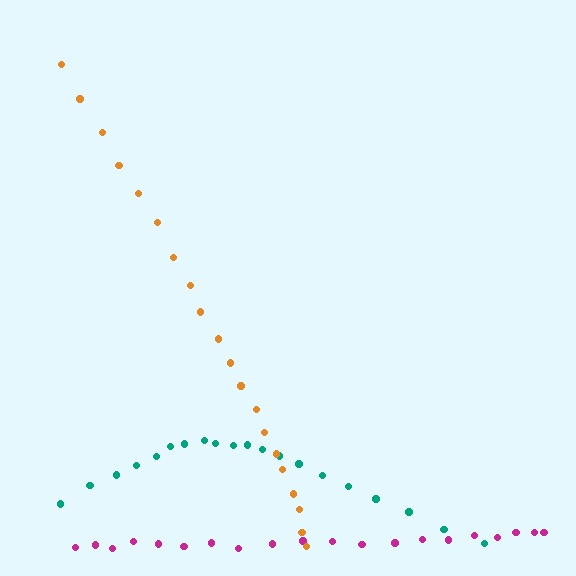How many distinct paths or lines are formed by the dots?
There are 3 distinct paths.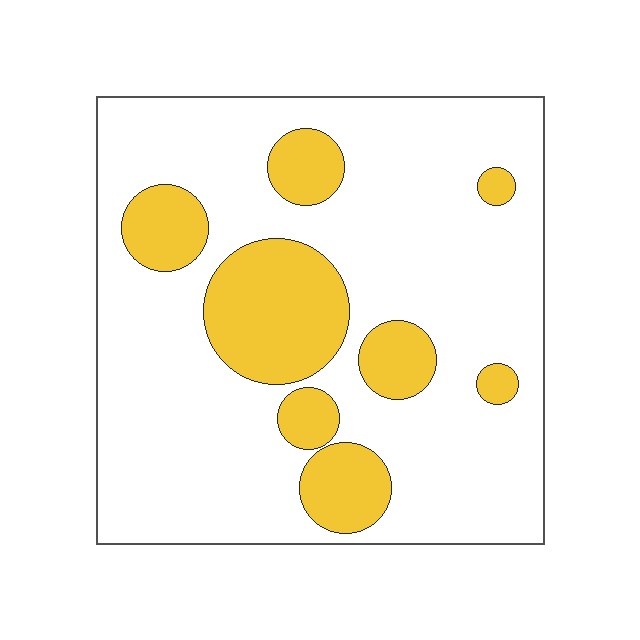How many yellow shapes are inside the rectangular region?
8.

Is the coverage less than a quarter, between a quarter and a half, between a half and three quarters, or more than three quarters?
Less than a quarter.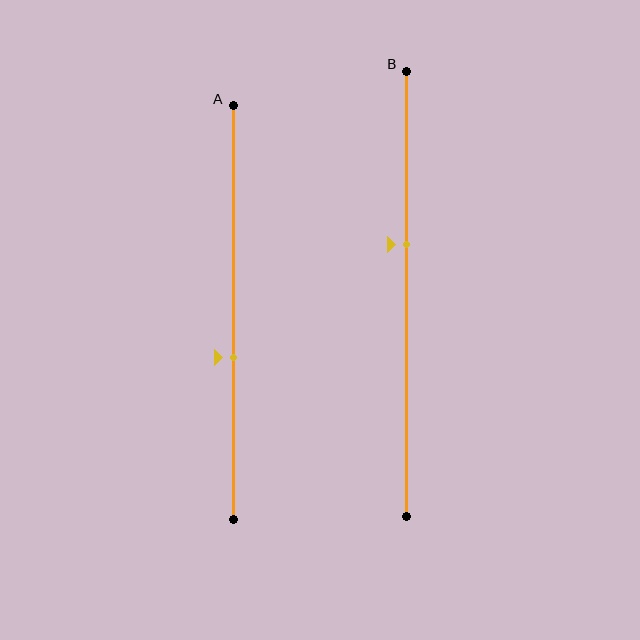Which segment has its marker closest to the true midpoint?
Segment A has its marker closest to the true midpoint.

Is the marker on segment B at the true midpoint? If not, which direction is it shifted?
No, the marker on segment B is shifted upward by about 11% of the segment length.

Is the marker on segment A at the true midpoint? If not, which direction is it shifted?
No, the marker on segment A is shifted downward by about 11% of the segment length.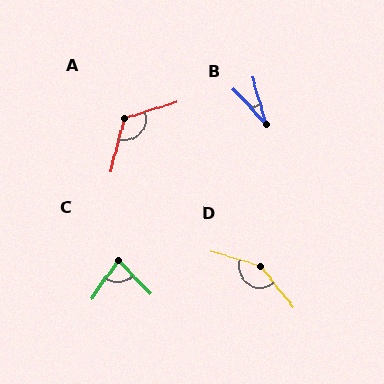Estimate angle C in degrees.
Approximately 78 degrees.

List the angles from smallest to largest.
B (26°), C (78°), A (122°), D (146°).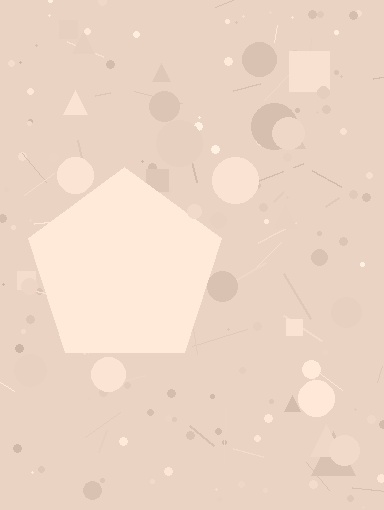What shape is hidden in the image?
A pentagon is hidden in the image.